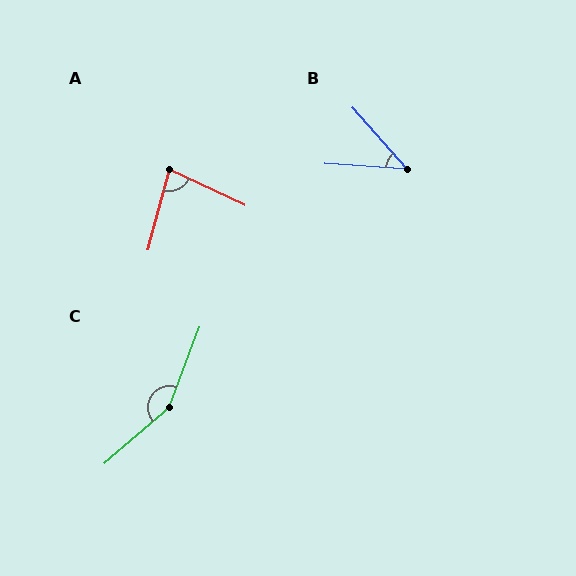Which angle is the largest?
C, at approximately 151 degrees.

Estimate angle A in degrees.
Approximately 80 degrees.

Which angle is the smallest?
B, at approximately 45 degrees.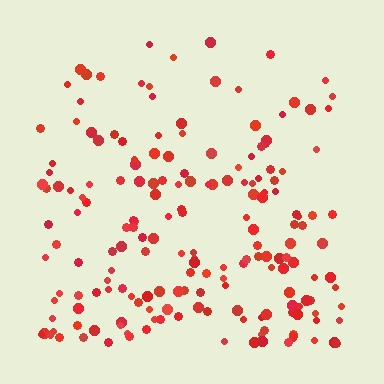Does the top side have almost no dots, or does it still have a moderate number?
Still a moderate number, just noticeably fewer than the bottom.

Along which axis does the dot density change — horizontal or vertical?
Vertical.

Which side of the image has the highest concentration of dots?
The bottom.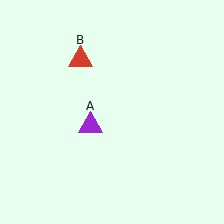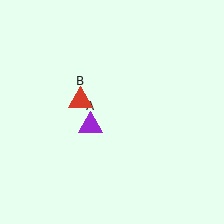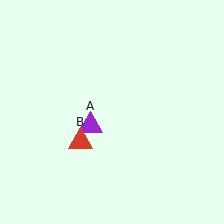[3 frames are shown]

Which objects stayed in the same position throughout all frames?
Purple triangle (object A) remained stationary.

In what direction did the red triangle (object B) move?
The red triangle (object B) moved down.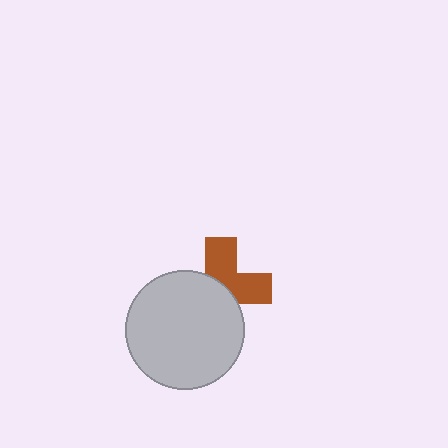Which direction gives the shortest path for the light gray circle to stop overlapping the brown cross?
Moving toward the lower-left gives the shortest separation.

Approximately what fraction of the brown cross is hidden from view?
Roughly 53% of the brown cross is hidden behind the light gray circle.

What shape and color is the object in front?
The object in front is a light gray circle.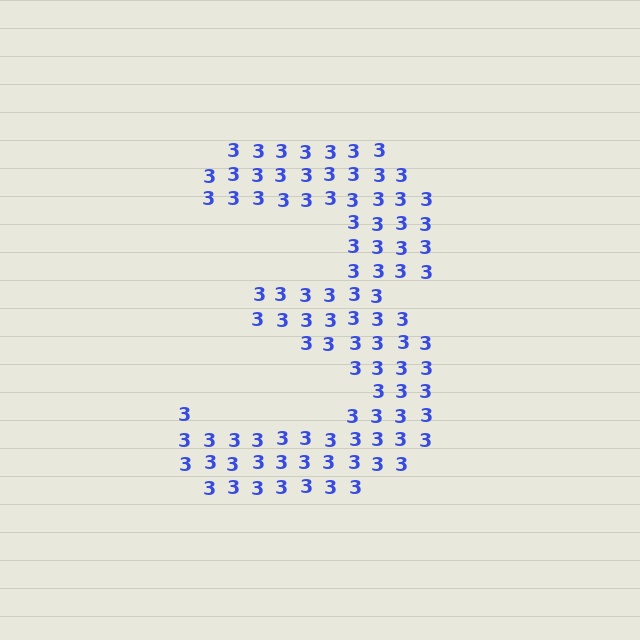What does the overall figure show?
The overall figure shows the digit 3.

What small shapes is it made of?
It is made of small digit 3's.